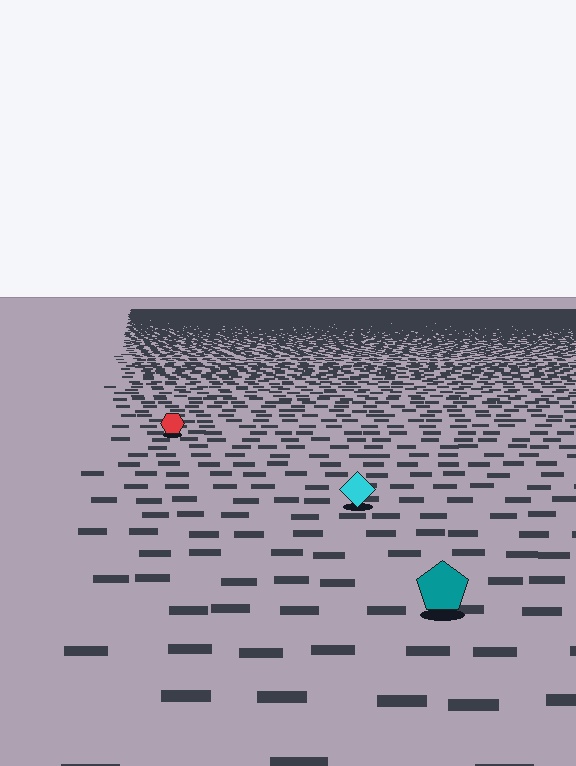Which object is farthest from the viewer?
The red hexagon is farthest from the viewer. It appears smaller and the ground texture around it is denser.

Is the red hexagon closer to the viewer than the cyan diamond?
No. The cyan diamond is closer — you can tell from the texture gradient: the ground texture is coarser near it.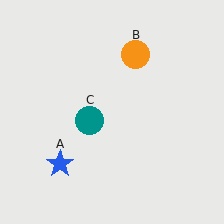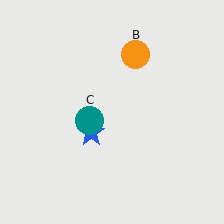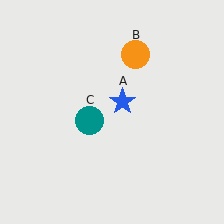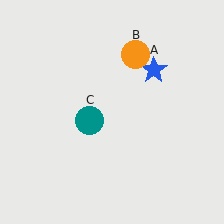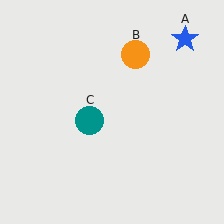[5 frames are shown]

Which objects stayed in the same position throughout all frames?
Orange circle (object B) and teal circle (object C) remained stationary.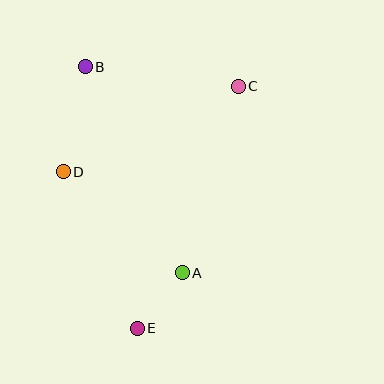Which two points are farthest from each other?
Points B and E are farthest from each other.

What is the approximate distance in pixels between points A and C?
The distance between A and C is approximately 195 pixels.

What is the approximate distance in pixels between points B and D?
The distance between B and D is approximately 107 pixels.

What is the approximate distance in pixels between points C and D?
The distance between C and D is approximately 195 pixels.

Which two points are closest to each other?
Points A and E are closest to each other.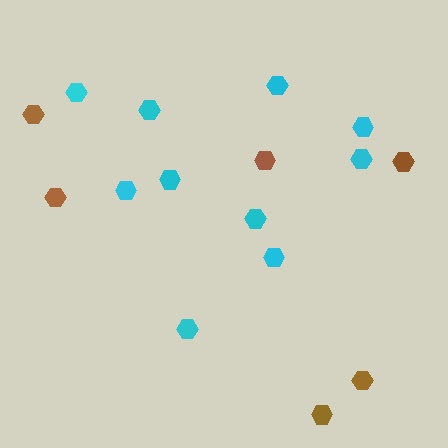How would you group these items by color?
There are 2 groups: one group of brown hexagons (6) and one group of cyan hexagons (10).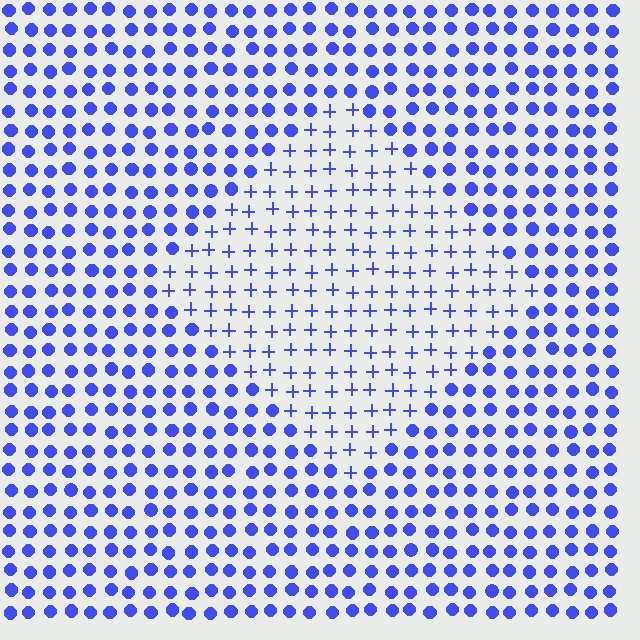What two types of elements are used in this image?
The image uses plus signs inside the diamond region and circles outside it.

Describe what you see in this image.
The image is filled with small blue elements arranged in a uniform grid. A diamond-shaped region contains plus signs, while the surrounding area contains circles. The boundary is defined purely by the change in element shape.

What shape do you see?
I see a diamond.